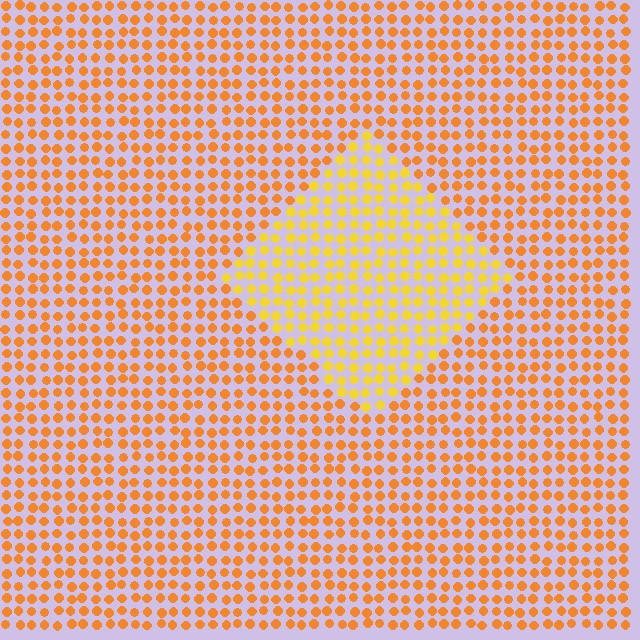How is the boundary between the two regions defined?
The boundary is defined purely by a slight shift in hue (about 24 degrees). Spacing, size, and orientation are identical on both sides.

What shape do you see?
I see a diamond.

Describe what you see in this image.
The image is filled with small orange elements in a uniform arrangement. A diamond-shaped region is visible where the elements are tinted to a slightly different hue, forming a subtle color boundary.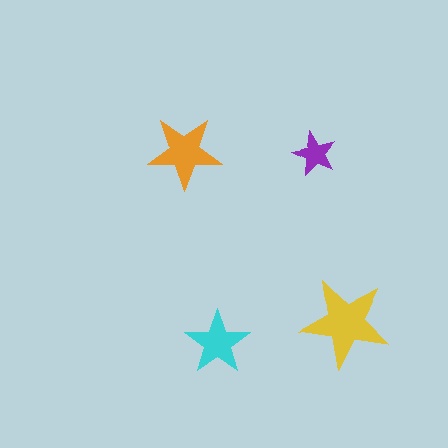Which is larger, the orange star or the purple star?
The orange one.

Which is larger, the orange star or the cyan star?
The orange one.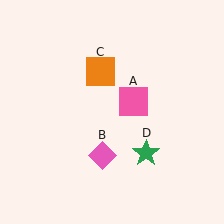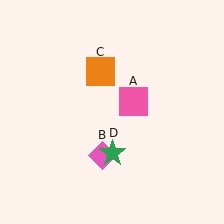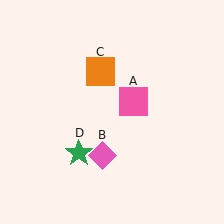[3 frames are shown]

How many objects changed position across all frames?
1 object changed position: green star (object D).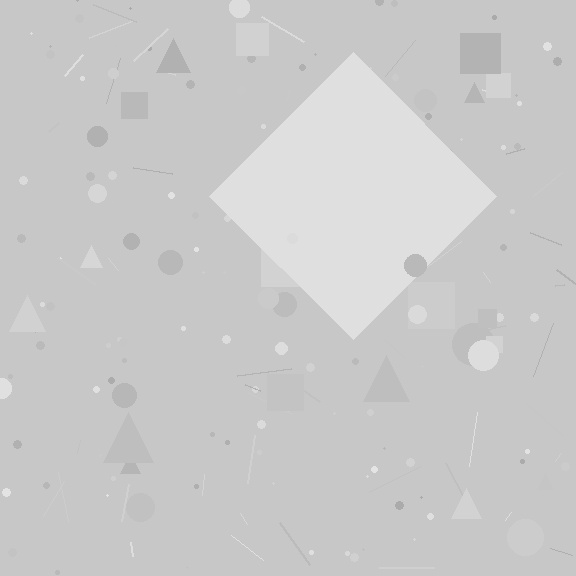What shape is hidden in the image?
A diamond is hidden in the image.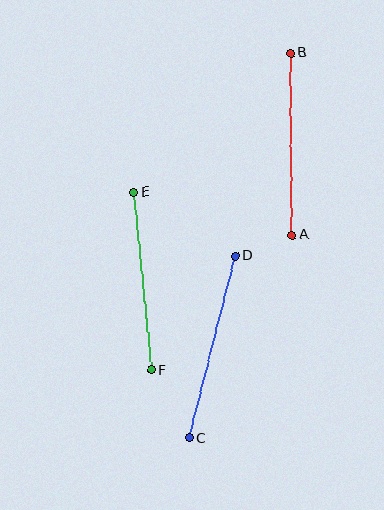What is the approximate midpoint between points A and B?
The midpoint is at approximately (291, 144) pixels.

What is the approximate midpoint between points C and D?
The midpoint is at approximately (212, 347) pixels.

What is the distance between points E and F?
The distance is approximately 179 pixels.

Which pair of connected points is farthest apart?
Points C and D are farthest apart.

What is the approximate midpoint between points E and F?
The midpoint is at approximately (142, 281) pixels.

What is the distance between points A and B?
The distance is approximately 182 pixels.